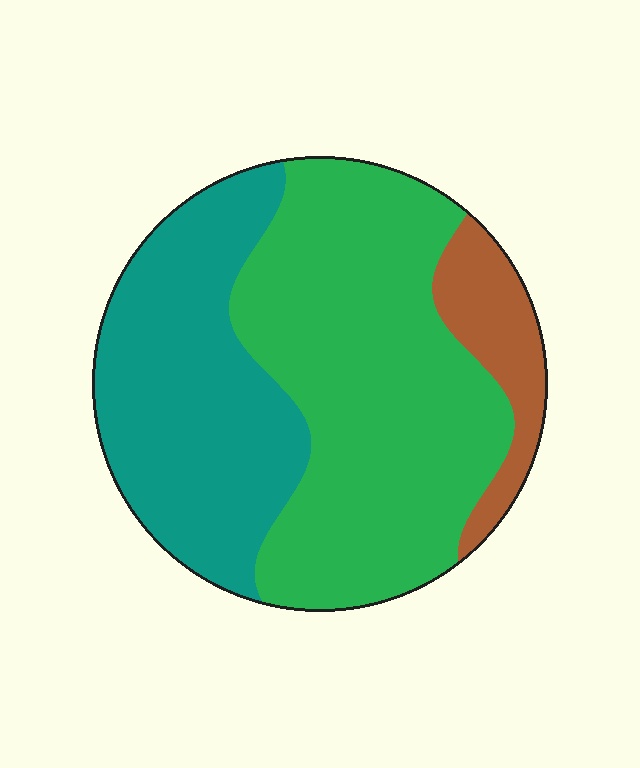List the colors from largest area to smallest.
From largest to smallest: green, teal, brown.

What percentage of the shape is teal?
Teal covers about 35% of the shape.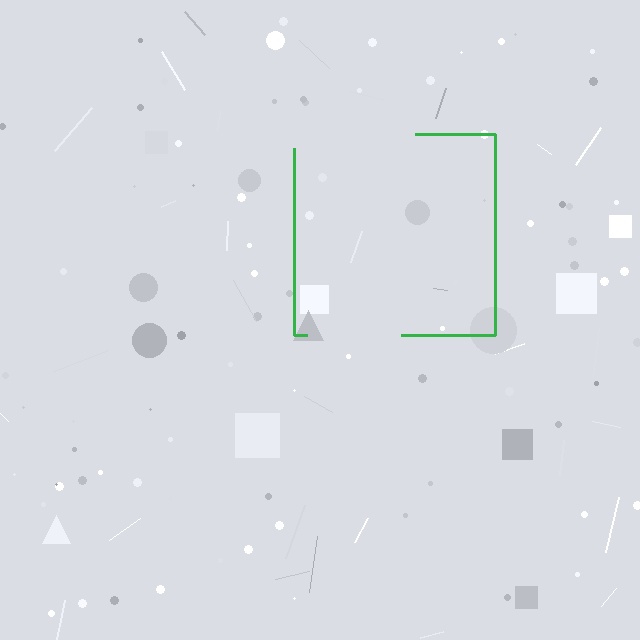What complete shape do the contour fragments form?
The contour fragments form a square.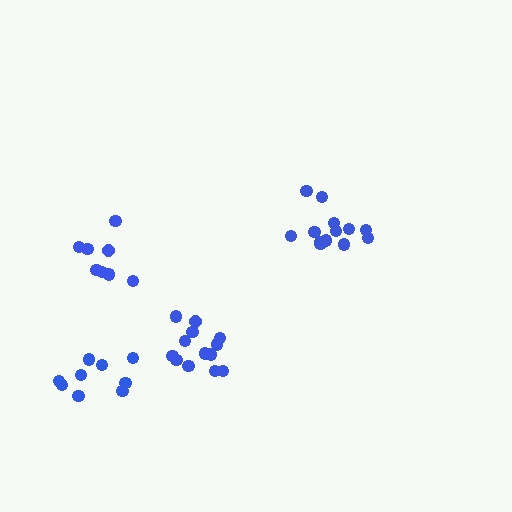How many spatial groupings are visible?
There are 4 spatial groupings.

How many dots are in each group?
Group 1: 8 dots, Group 2: 13 dots, Group 3: 13 dots, Group 4: 9 dots (43 total).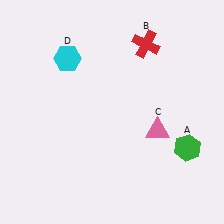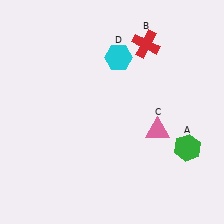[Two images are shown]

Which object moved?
The cyan hexagon (D) moved right.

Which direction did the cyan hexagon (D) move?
The cyan hexagon (D) moved right.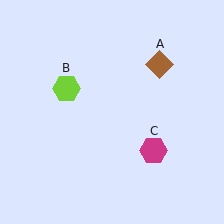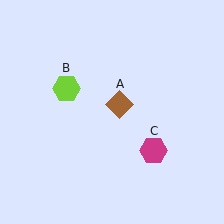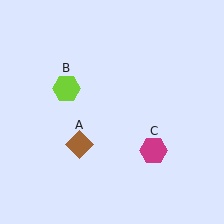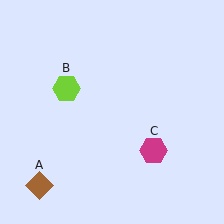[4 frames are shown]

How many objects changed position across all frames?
1 object changed position: brown diamond (object A).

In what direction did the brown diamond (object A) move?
The brown diamond (object A) moved down and to the left.